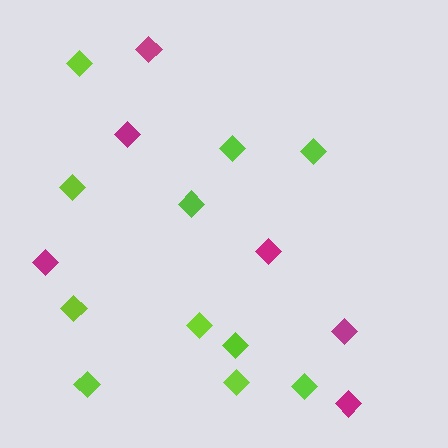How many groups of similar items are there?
There are 2 groups: one group of lime diamonds (11) and one group of magenta diamonds (6).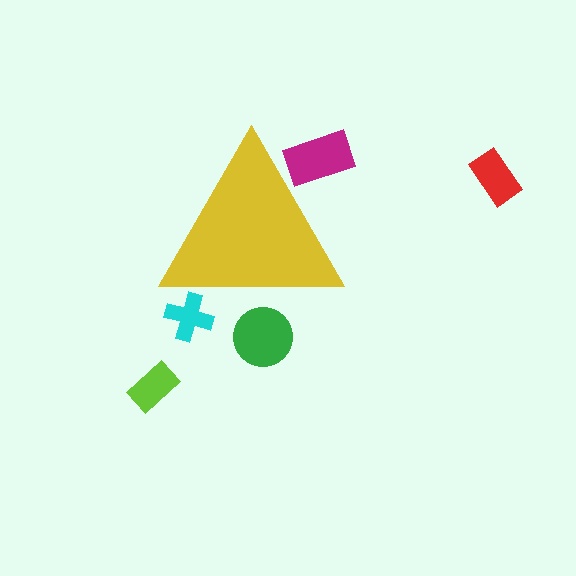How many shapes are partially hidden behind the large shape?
3 shapes are partially hidden.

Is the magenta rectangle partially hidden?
Yes, the magenta rectangle is partially hidden behind the yellow triangle.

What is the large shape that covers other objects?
A yellow triangle.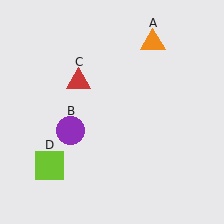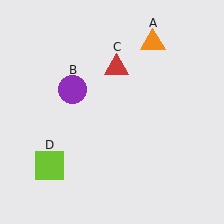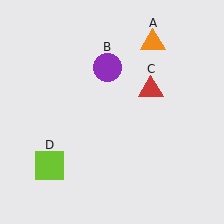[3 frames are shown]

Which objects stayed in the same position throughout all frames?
Orange triangle (object A) and lime square (object D) remained stationary.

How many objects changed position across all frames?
2 objects changed position: purple circle (object B), red triangle (object C).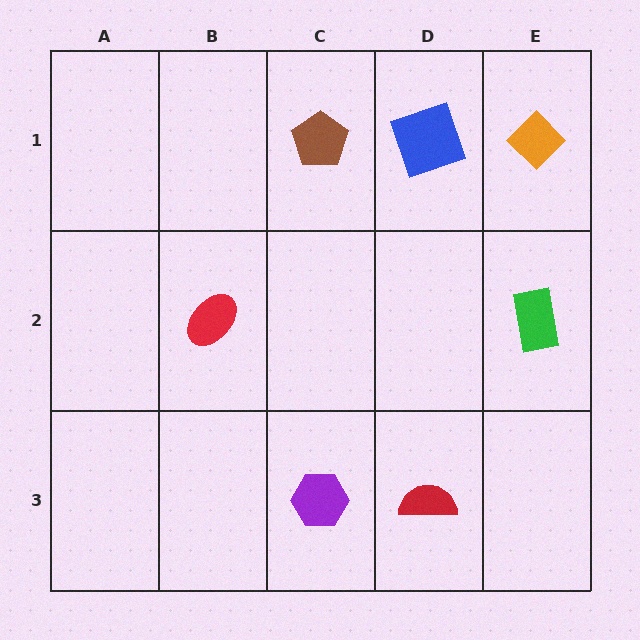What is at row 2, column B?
A red ellipse.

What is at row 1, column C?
A brown pentagon.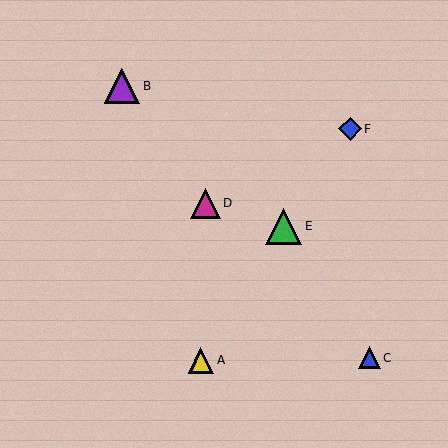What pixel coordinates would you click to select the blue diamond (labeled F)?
Click at (350, 129) to select the blue diamond F.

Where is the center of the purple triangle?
The center of the purple triangle is at (122, 86).